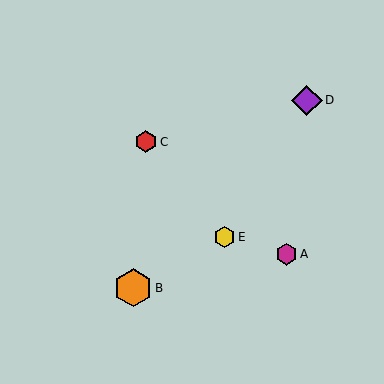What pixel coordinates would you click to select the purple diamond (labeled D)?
Click at (307, 100) to select the purple diamond D.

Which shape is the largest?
The orange hexagon (labeled B) is the largest.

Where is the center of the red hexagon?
The center of the red hexagon is at (146, 142).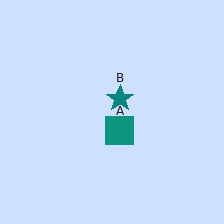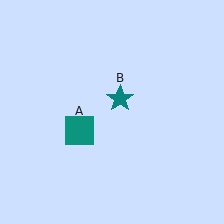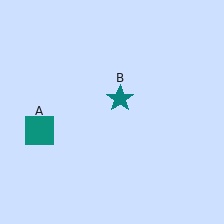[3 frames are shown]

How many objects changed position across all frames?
1 object changed position: teal square (object A).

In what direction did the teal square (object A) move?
The teal square (object A) moved left.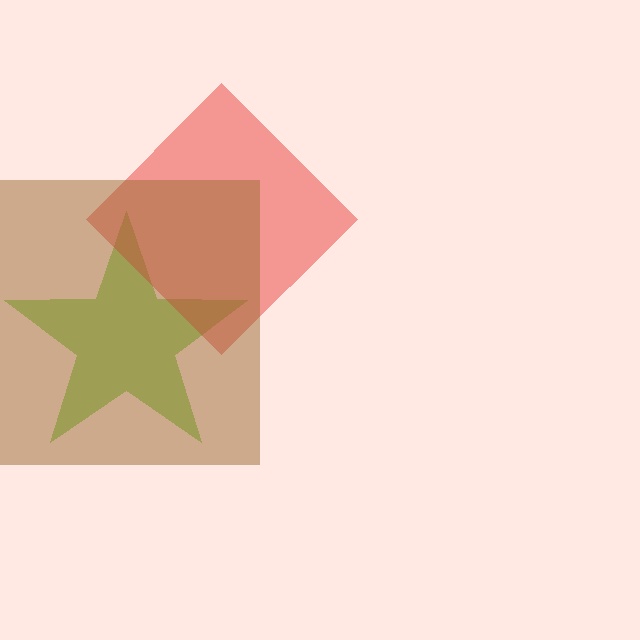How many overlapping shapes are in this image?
There are 3 overlapping shapes in the image.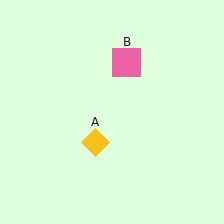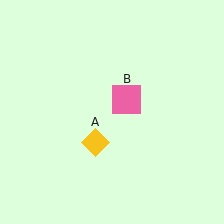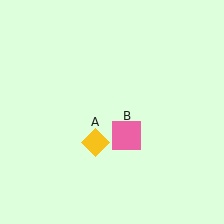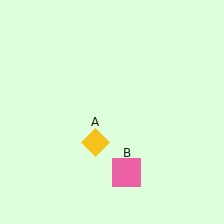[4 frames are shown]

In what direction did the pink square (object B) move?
The pink square (object B) moved down.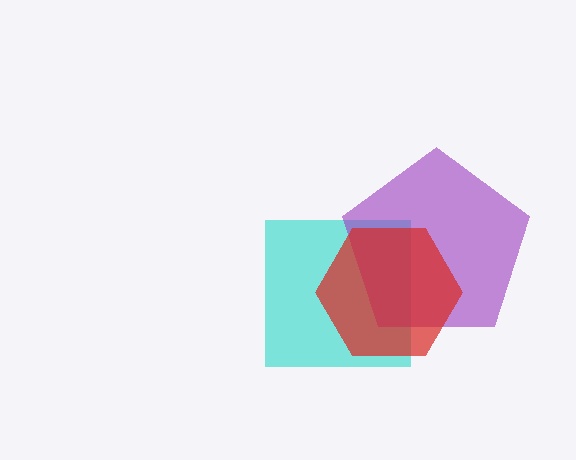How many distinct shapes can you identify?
There are 3 distinct shapes: a cyan square, a purple pentagon, a red hexagon.